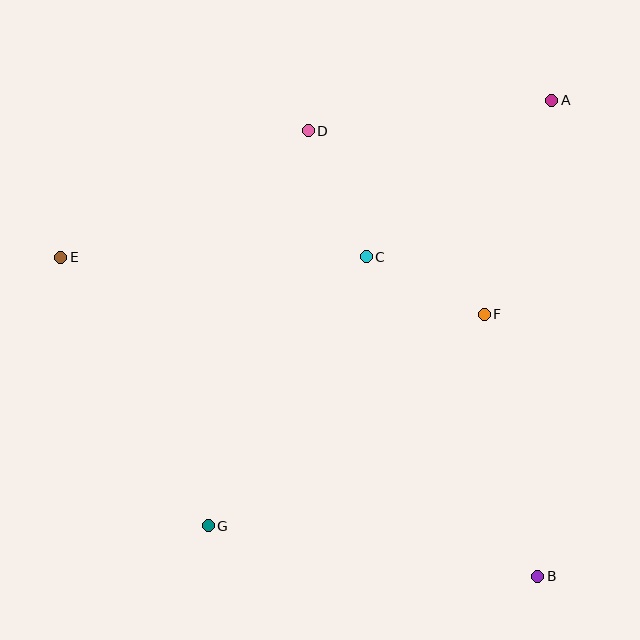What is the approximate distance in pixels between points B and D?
The distance between B and D is approximately 501 pixels.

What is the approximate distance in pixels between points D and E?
The distance between D and E is approximately 278 pixels.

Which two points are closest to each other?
Points C and F are closest to each other.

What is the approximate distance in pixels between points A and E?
The distance between A and E is approximately 516 pixels.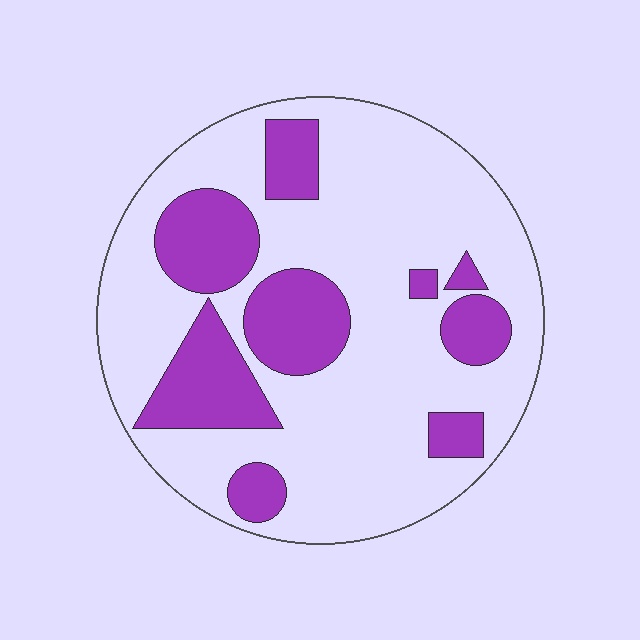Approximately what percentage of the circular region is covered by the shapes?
Approximately 30%.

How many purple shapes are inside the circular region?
9.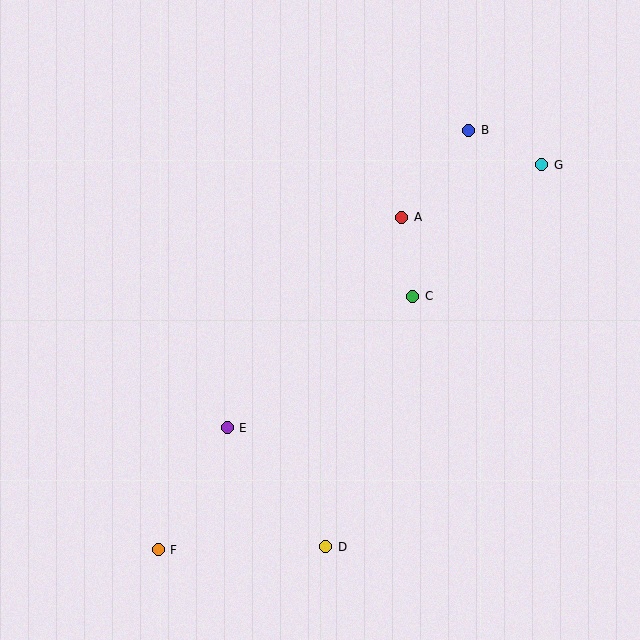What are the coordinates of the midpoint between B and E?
The midpoint between B and E is at (348, 279).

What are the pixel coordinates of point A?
Point A is at (402, 217).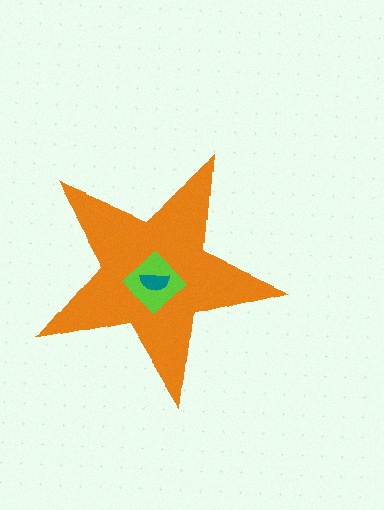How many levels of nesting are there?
3.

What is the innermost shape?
The teal semicircle.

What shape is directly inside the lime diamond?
The teal semicircle.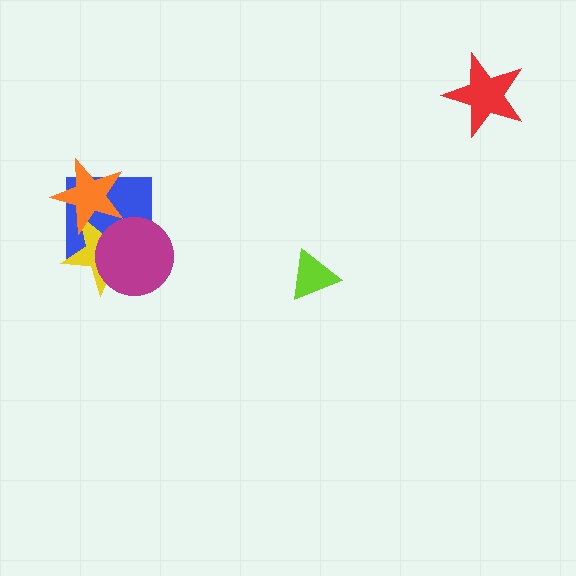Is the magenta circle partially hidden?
No, no other shape covers it.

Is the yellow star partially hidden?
Yes, it is partially covered by another shape.